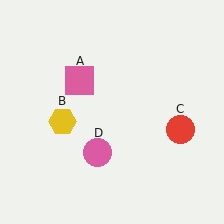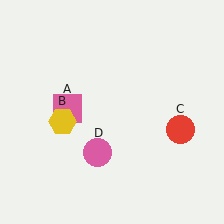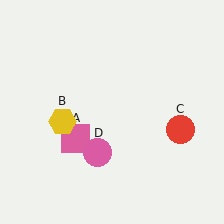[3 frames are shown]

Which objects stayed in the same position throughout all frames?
Yellow hexagon (object B) and red circle (object C) and pink circle (object D) remained stationary.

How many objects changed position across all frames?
1 object changed position: pink square (object A).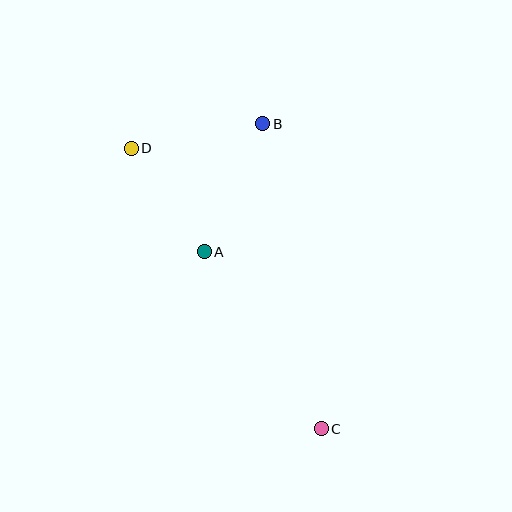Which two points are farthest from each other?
Points C and D are farthest from each other.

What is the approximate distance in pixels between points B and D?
The distance between B and D is approximately 134 pixels.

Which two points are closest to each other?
Points A and D are closest to each other.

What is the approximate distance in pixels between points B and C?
The distance between B and C is approximately 311 pixels.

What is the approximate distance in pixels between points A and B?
The distance between A and B is approximately 141 pixels.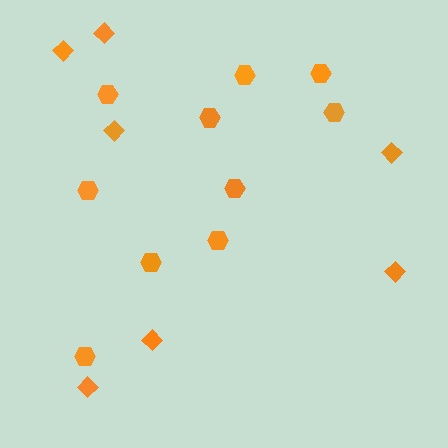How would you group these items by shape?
There are 2 groups: one group of hexagons (10) and one group of diamonds (7).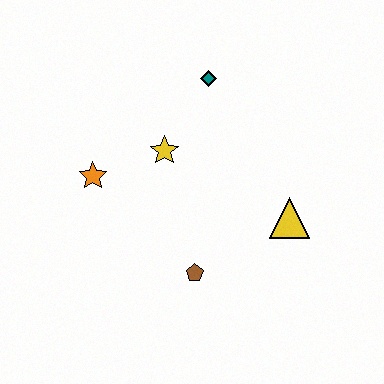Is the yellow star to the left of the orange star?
No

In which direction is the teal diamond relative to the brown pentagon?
The teal diamond is above the brown pentagon.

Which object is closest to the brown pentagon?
The yellow triangle is closest to the brown pentagon.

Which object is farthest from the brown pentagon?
The teal diamond is farthest from the brown pentagon.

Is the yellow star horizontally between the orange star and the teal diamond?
Yes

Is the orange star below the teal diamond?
Yes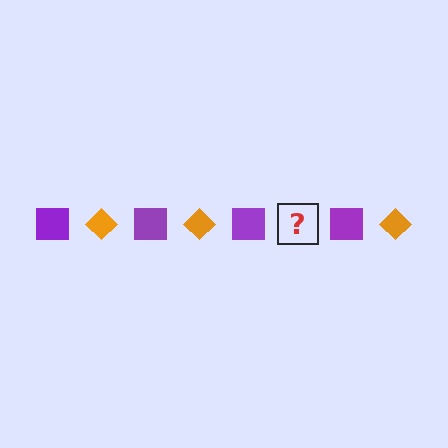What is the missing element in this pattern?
The missing element is an orange diamond.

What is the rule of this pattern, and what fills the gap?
The rule is that the pattern alternates between purple square and orange diamond. The gap should be filled with an orange diamond.